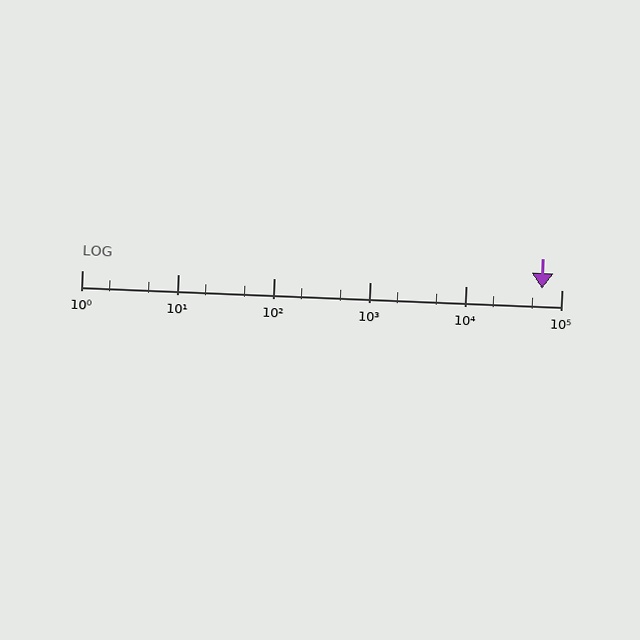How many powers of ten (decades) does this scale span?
The scale spans 5 decades, from 1 to 100000.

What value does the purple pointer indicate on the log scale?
The pointer indicates approximately 63000.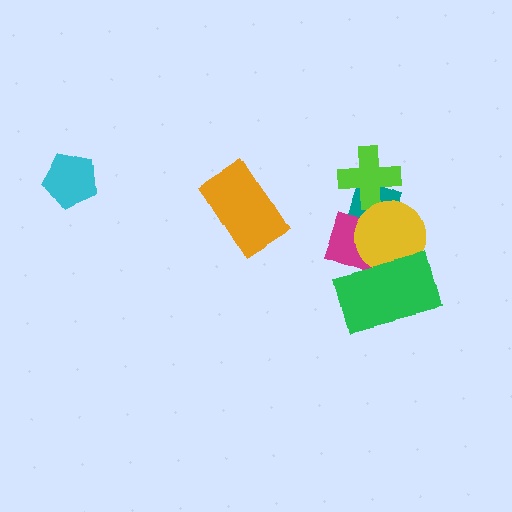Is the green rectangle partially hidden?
No, no other shape covers it.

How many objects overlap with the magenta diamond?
3 objects overlap with the magenta diamond.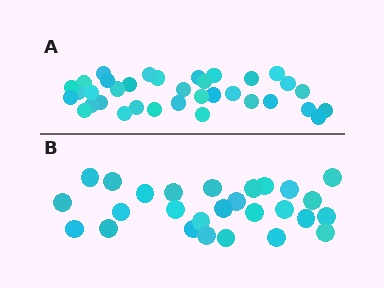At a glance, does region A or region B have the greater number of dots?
Region A (the top region) has more dots.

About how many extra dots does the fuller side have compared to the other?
Region A has roughly 8 or so more dots than region B.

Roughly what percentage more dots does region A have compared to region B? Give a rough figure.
About 30% more.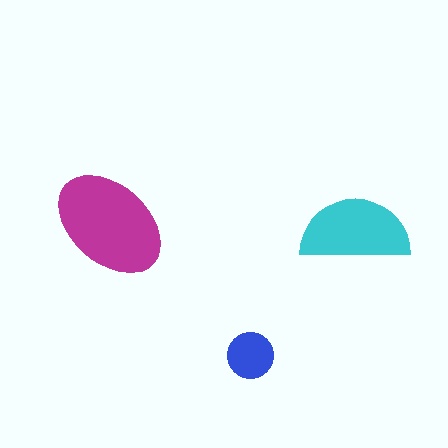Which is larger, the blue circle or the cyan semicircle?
The cyan semicircle.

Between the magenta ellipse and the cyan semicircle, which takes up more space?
The magenta ellipse.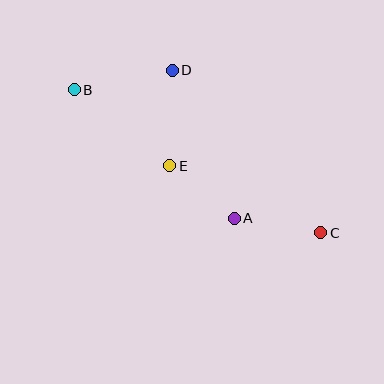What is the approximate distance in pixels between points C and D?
The distance between C and D is approximately 220 pixels.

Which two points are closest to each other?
Points A and E are closest to each other.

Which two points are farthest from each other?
Points B and C are farthest from each other.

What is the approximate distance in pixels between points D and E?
The distance between D and E is approximately 96 pixels.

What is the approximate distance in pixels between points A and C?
The distance between A and C is approximately 88 pixels.